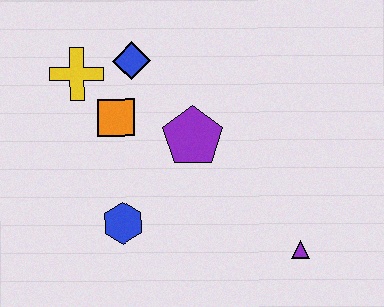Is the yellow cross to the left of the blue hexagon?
Yes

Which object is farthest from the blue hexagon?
The purple triangle is farthest from the blue hexagon.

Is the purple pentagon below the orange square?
Yes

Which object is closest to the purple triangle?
The purple pentagon is closest to the purple triangle.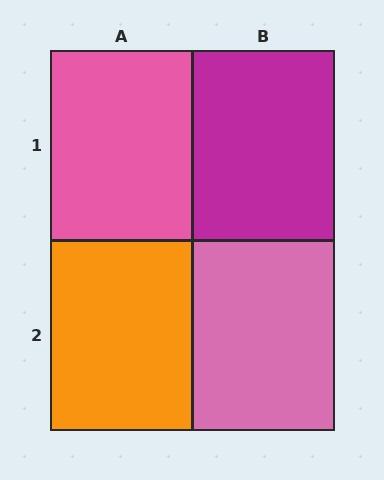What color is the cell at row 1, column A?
Pink.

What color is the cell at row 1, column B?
Magenta.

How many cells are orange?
1 cell is orange.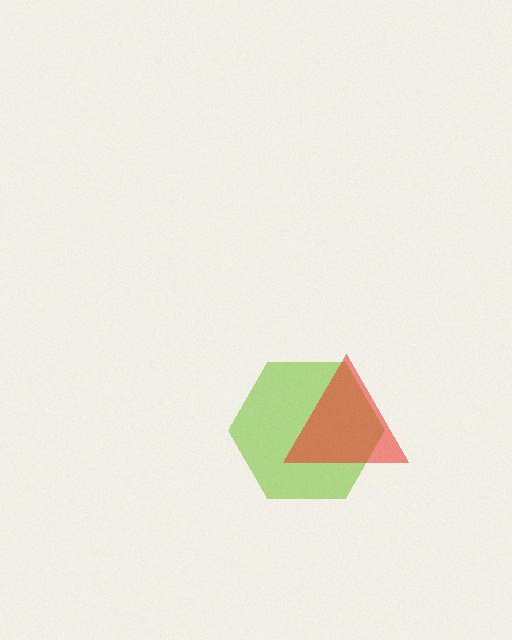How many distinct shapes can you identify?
There are 2 distinct shapes: a lime hexagon, a red triangle.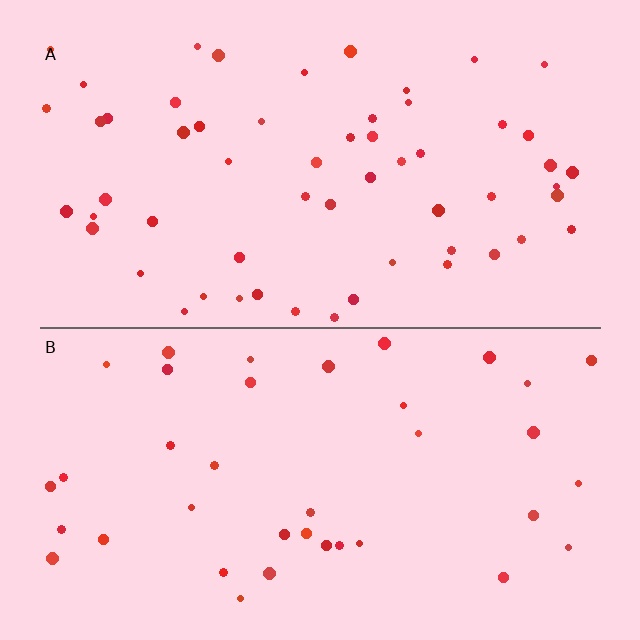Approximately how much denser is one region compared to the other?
Approximately 1.5× — region A over region B.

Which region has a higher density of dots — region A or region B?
A (the top).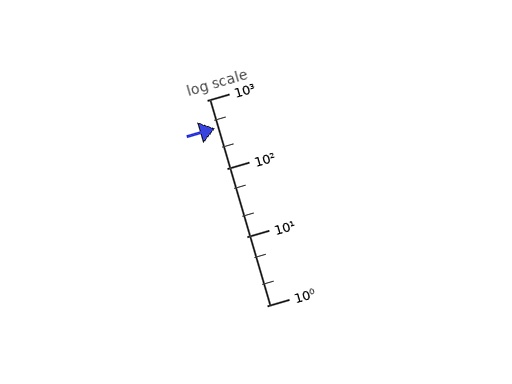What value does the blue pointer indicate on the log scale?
The pointer indicates approximately 380.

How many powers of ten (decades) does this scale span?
The scale spans 3 decades, from 1 to 1000.